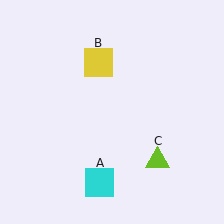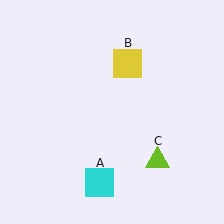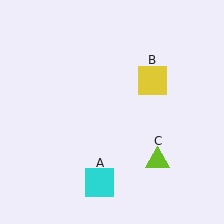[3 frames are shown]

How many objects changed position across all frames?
1 object changed position: yellow square (object B).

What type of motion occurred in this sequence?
The yellow square (object B) rotated clockwise around the center of the scene.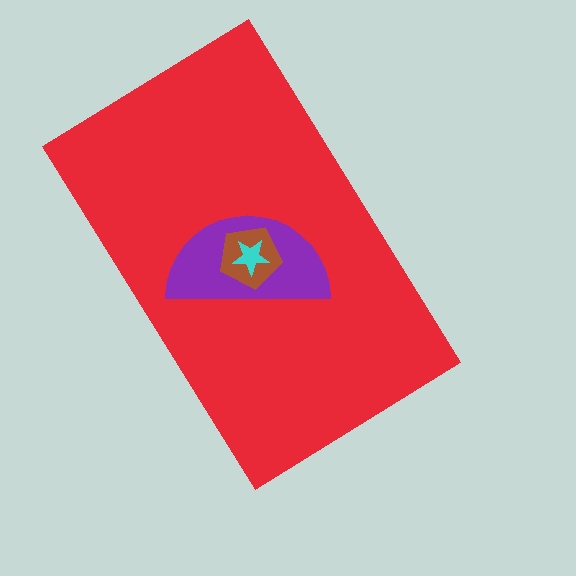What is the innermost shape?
The cyan star.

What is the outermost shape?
The red rectangle.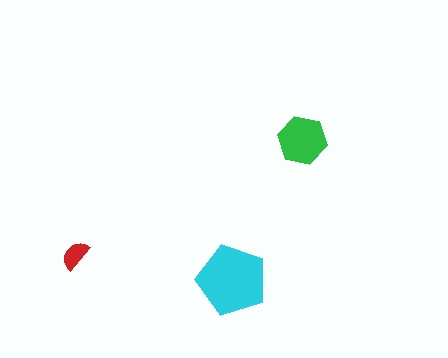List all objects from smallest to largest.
The red semicircle, the green hexagon, the cyan pentagon.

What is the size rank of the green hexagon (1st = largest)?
2nd.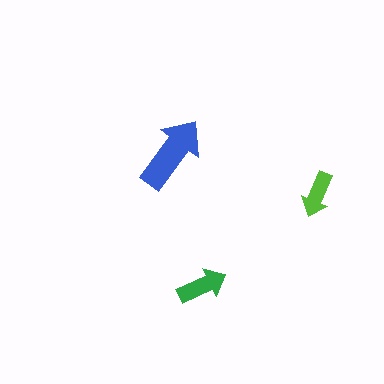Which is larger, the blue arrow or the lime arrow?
The blue one.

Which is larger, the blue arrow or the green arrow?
The blue one.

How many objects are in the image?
There are 3 objects in the image.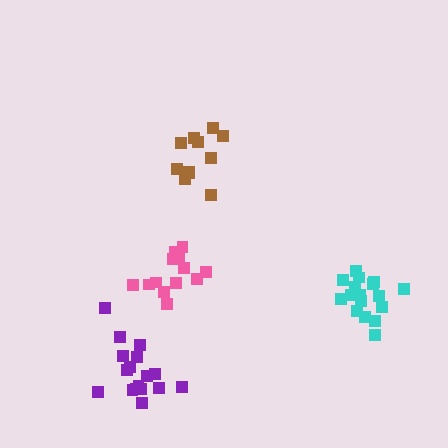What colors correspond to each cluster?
The clusters are colored: pink, cyan, purple, brown.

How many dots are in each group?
Group 1: 13 dots, Group 2: 17 dots, Group 3: 17 dots, Group 4: 11 dots (58 total).